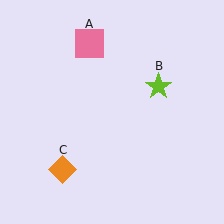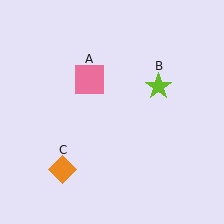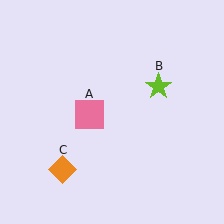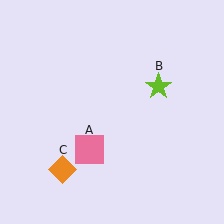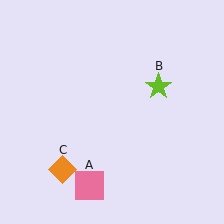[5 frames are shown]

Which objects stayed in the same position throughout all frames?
Lime star (object B) and orange diamond (object C) remained stationary.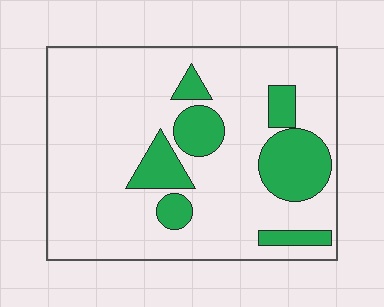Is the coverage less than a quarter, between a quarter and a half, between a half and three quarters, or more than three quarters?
Less than a quarter.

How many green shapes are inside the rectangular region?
7.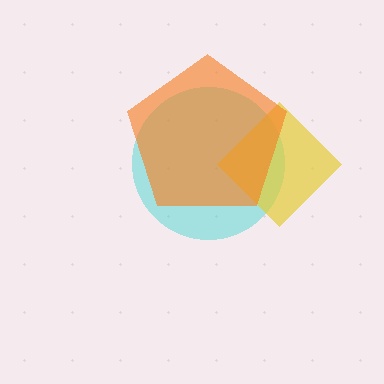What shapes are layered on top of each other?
The layered shapes are: a cyan circle, a yellow diamond, an orange pentagon.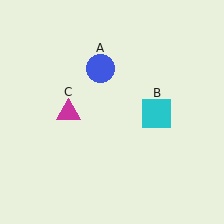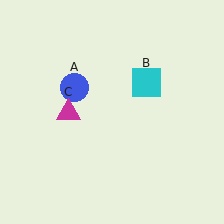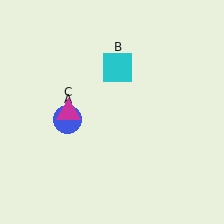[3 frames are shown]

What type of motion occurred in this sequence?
The blue circle (object A), cyan square (object B) rotated counterclockwise around the center of the scene.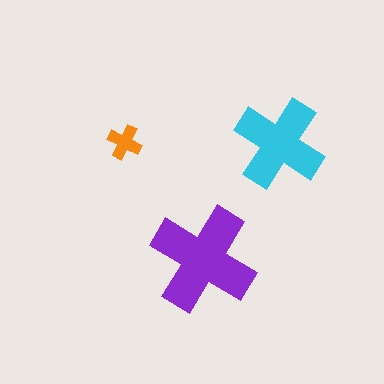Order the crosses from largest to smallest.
the purple one, the cyan one, the orange one.